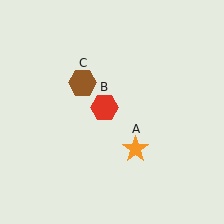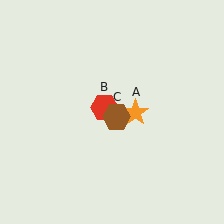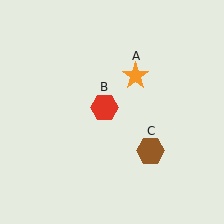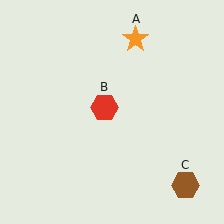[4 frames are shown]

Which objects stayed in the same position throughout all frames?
Red hexagon (object B) remained stationary.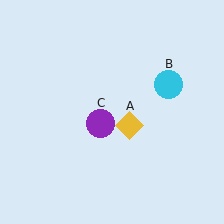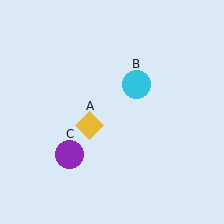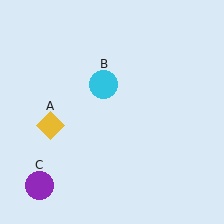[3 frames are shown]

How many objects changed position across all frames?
3 objects changed position: yellow diamond (object A), cyan circle (object B), purple circle (object C).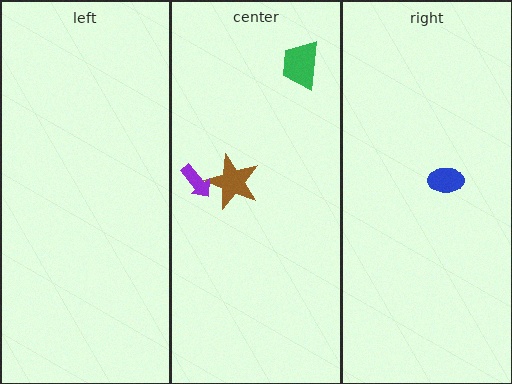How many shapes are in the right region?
1.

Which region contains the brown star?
The center region.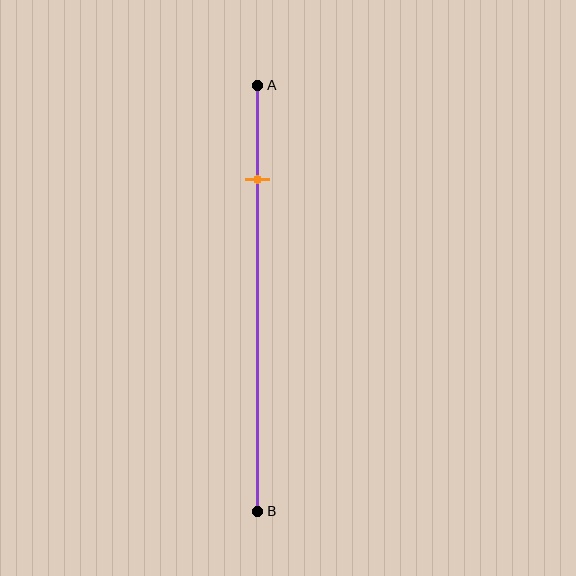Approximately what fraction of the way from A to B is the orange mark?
The orange mark is approximately 20% of the way from A to B.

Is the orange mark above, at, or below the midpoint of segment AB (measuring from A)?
The orange mark is above the midpoint of segment AB.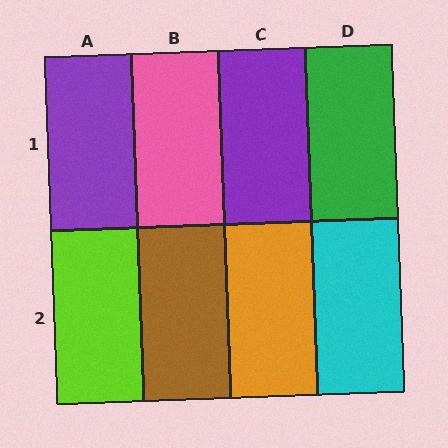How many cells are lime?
1 cell is lime.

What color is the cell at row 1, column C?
Purple.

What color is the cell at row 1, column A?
Purple.